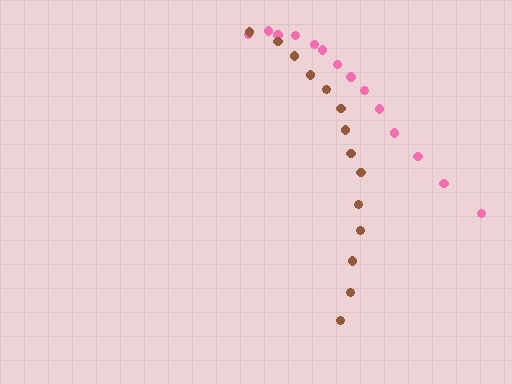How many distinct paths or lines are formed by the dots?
There are 2 distinct paths.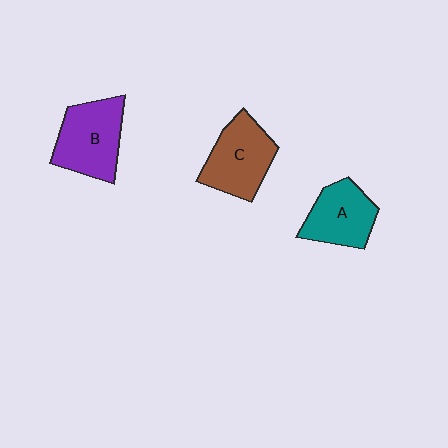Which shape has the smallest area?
Shape A (teal).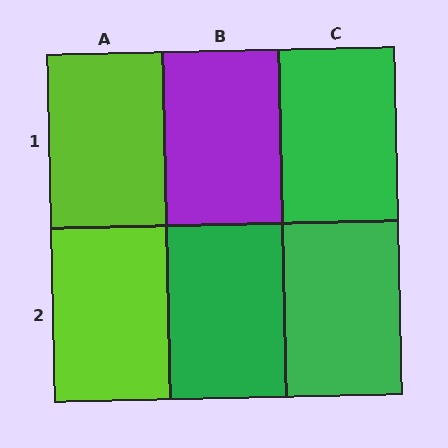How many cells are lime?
2 cells are lime.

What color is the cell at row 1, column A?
Lime.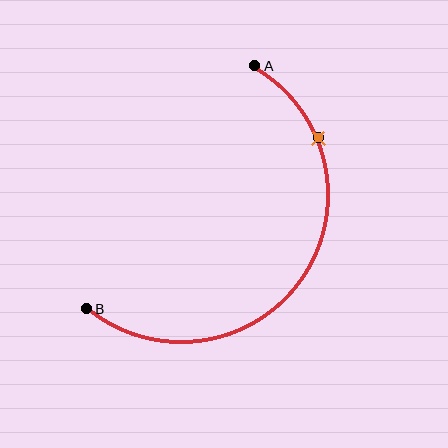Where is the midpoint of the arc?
The arc midpoint is the point on the curve farthest from the straight line joining A and B. It sits below and to the right of that line.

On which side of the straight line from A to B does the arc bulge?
The arc bulges below and to the right of the straight line connecting A and B.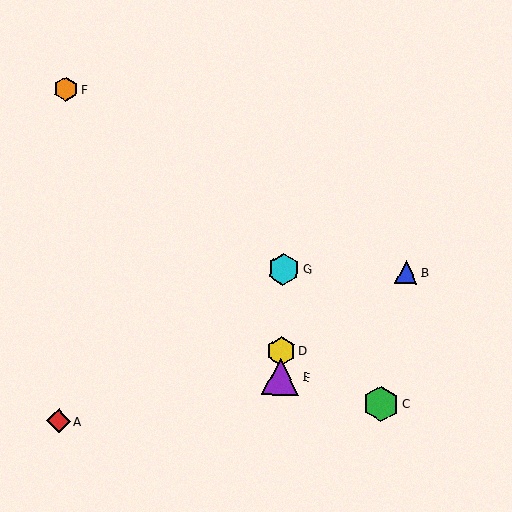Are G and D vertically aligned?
Yes, both are at x≈284.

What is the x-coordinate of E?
Object E is at x≈281.